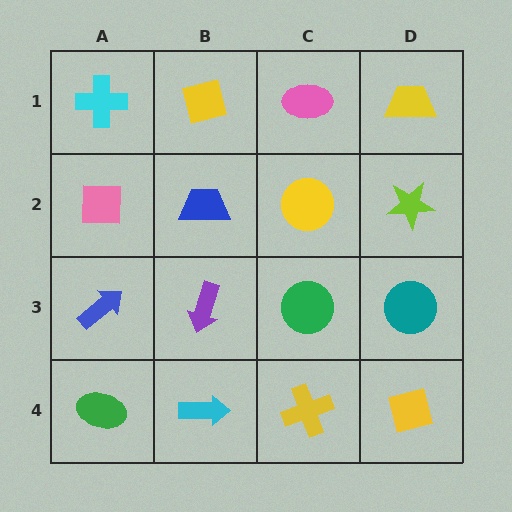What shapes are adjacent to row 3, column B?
A blue trapezoid (row 2, column B), a cyan arrow (row 4, column B), a blue arrow (row 3, column A), a green circle (row 3, column C).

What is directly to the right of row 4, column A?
A cyan arrow.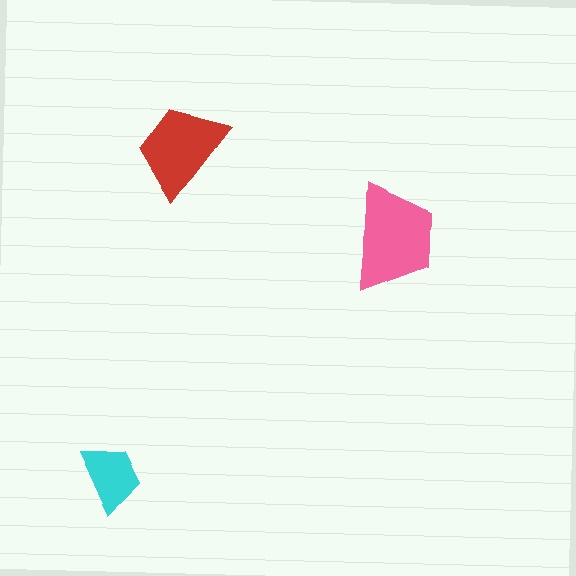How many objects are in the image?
There are 3 objects in the image.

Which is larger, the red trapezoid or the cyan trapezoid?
The red one.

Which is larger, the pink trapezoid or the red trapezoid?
The pink one.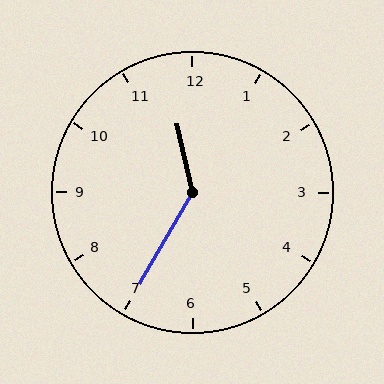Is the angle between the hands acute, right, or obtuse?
It is obtuse.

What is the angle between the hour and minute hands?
Approximately 138 degrees.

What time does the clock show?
11:35.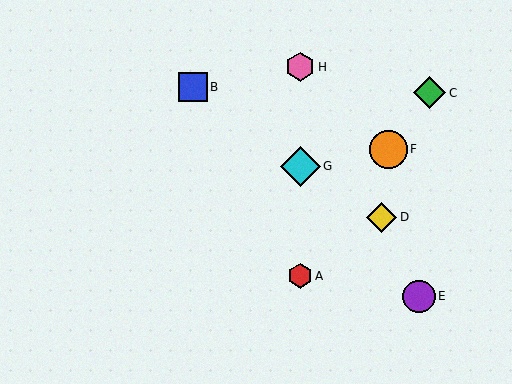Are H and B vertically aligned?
No, H is at x≈300 and B is at x≈193.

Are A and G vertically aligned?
Yes, both are at x≈300.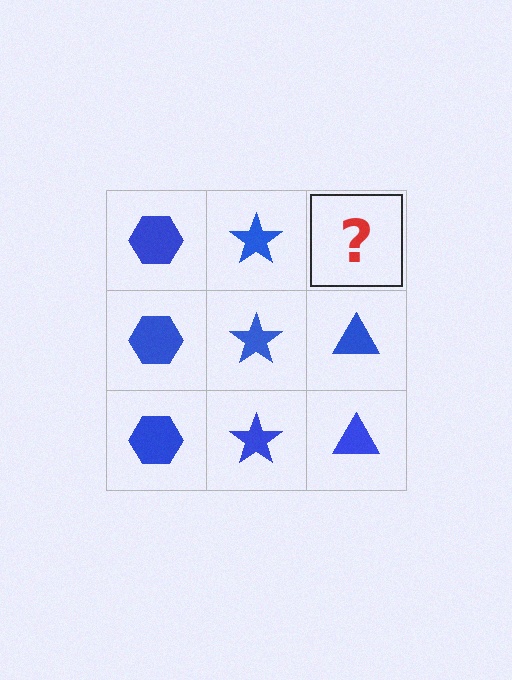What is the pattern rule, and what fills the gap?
The rule is that each column has a consistent shape. The gap should be filled with a blue triangle.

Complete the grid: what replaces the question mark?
The question mark should be replaced with a blue triangle.